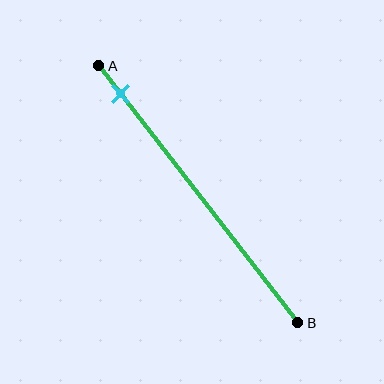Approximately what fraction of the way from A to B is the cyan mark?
The cyan mark is approximately 10% of the way from A to B.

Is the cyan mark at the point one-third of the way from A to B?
No, the mark is at about 10% from A, not at the 33% one-third point.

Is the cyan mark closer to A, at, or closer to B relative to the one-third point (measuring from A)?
The cyan mark is closer to point A than the one-third point of segment AB.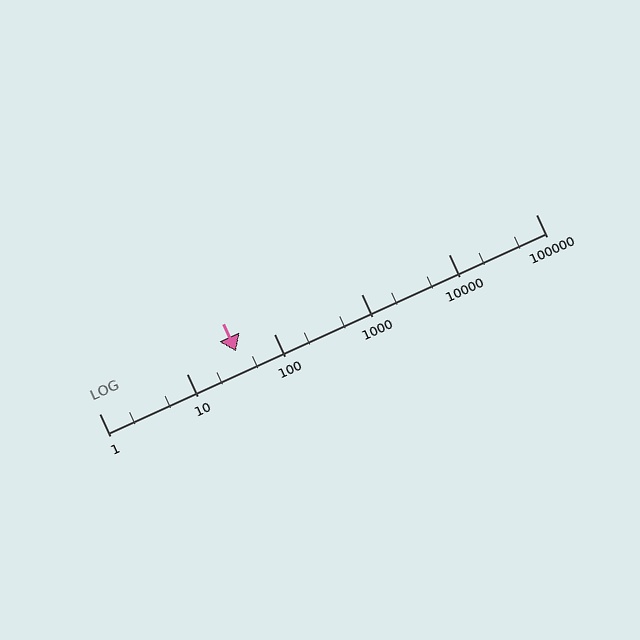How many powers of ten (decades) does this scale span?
The scale spans 5 decades, from 1 to 100000.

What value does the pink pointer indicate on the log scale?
The pointer indicates approximately 37.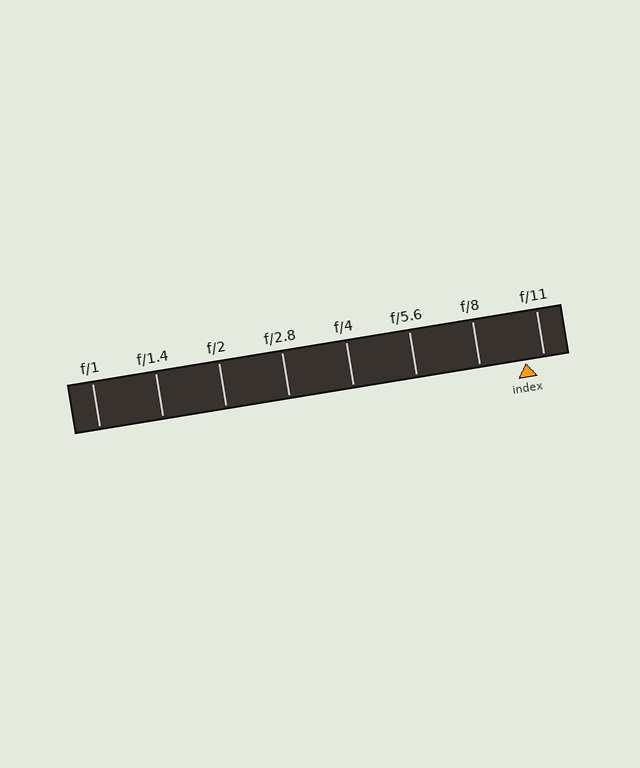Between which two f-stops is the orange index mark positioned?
The index mark is between f/8 and f/11.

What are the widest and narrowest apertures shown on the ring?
The widest aperture shown is f/1 and the narrowest is f/11.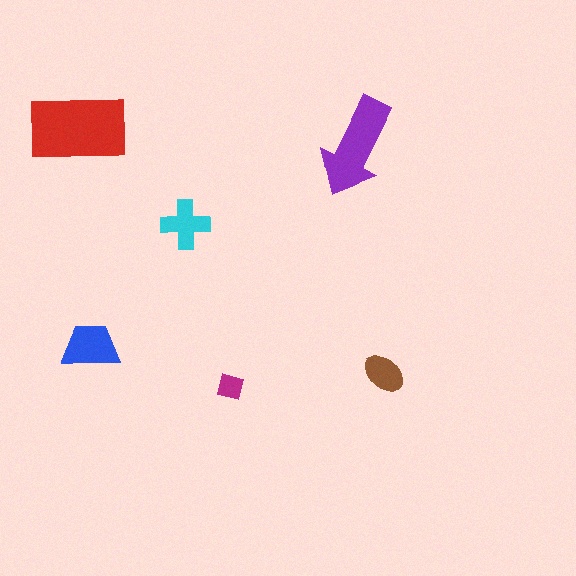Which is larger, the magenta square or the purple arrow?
The purple arrow.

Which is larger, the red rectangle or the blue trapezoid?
The red rectangle.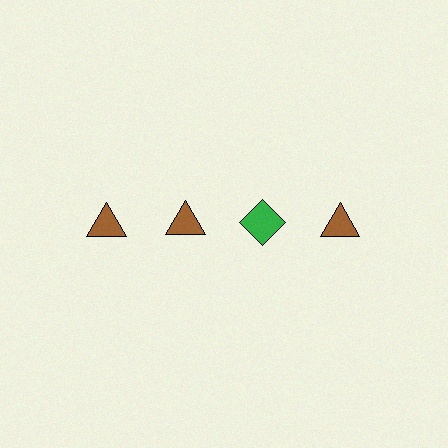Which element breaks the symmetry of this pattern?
The green diamond in the top row, center column breaks the symmetry. All other shapes are brown triangles.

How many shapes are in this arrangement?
There are 4 shapes arranged in a grid pattern.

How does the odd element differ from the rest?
It differs in both color (green instead of brown) and shape (diamond instead of triangle).